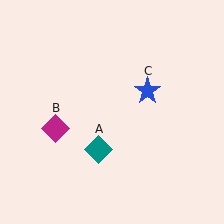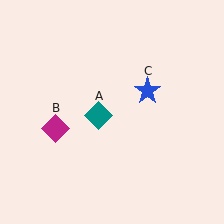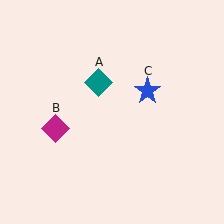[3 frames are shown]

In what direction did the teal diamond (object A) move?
The teal diamond (object A) moved up.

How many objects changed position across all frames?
1 object changed position: teal diamond (object A).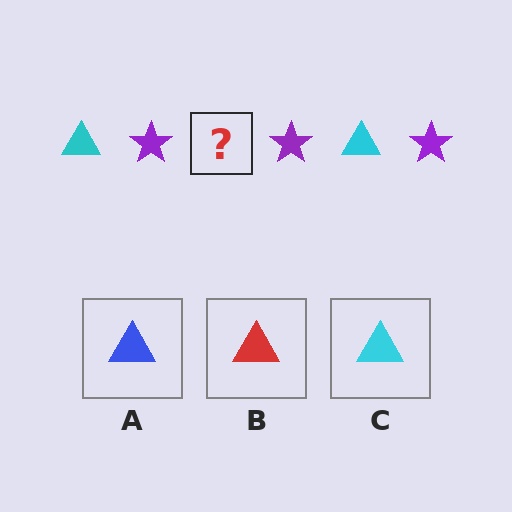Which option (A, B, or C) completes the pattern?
C.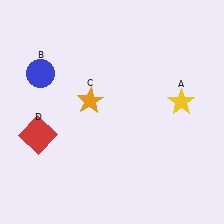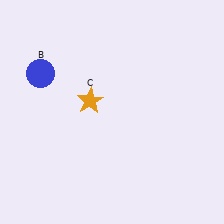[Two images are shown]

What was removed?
The yellow star (A), the red square (D) were removed in Image 2.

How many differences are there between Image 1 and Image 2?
There are 2 differences between the two images.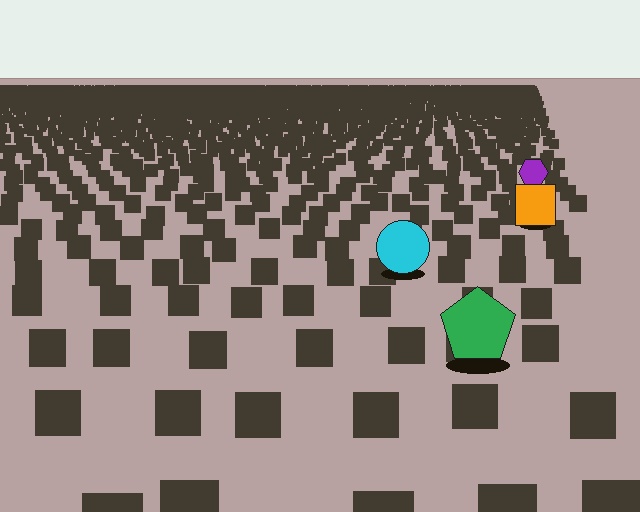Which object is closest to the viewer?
The green pentagon is closest. The texture marks near it are larger and more spread out.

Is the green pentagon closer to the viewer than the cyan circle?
Yes. The green pentagon is closer — you can tell from the texture gradient: the ground texture is coarser near it.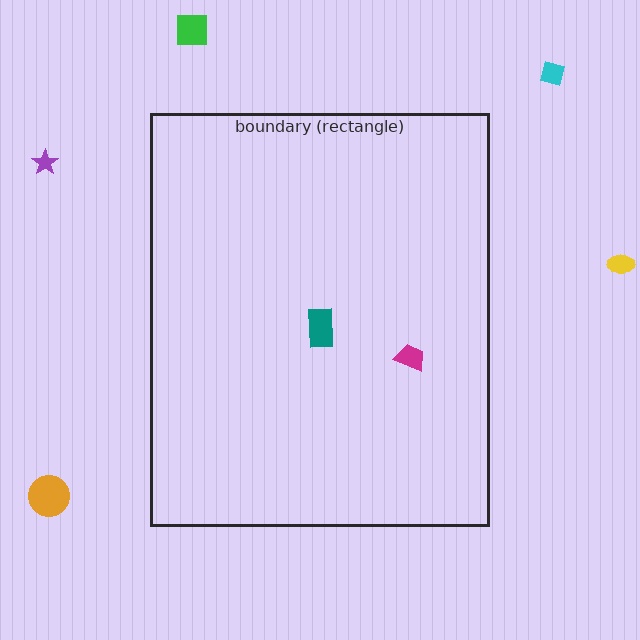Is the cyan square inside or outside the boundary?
Outside.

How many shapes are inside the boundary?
2 inside, 5 outside.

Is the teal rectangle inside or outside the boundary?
Inside.